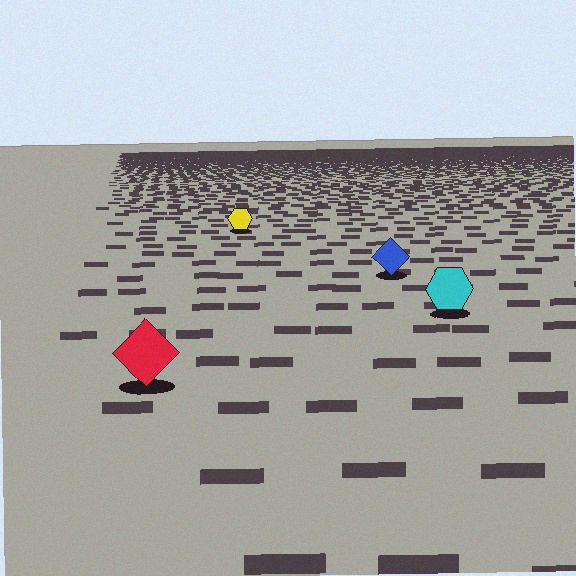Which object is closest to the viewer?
The red diamond is closest. The texture marks near it are larger and more spread out.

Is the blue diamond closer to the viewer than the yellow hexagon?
Yes. The blue diamond is closer — you can tell from the texture gradient: the ground texture is coarser near it.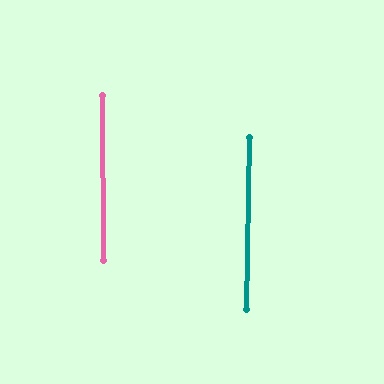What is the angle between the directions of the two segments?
Approximately 1 degree.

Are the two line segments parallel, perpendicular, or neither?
Parallel — their directions differ by only 1.5°.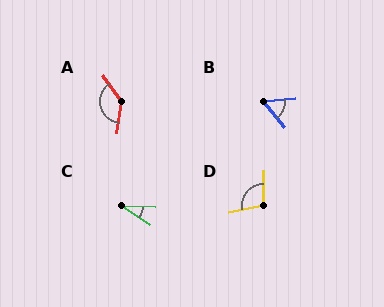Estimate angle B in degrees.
Approximately 57 degrees.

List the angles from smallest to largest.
C (31°), B (57°), D (103°), A (137°).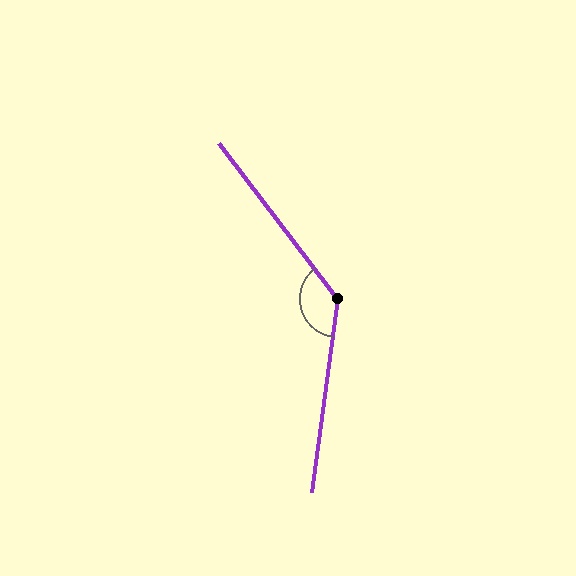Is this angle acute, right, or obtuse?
It is obtuse.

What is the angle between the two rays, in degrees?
Approximately 135 degrees.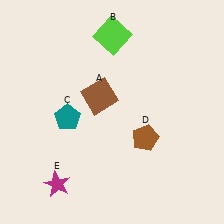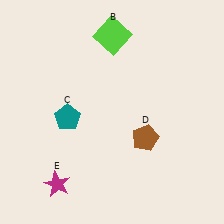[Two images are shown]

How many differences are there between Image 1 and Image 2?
There is 1 difference between the two images.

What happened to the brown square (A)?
The brown square (A) was removed in Image 2. It was in the top-left area of Image 1.